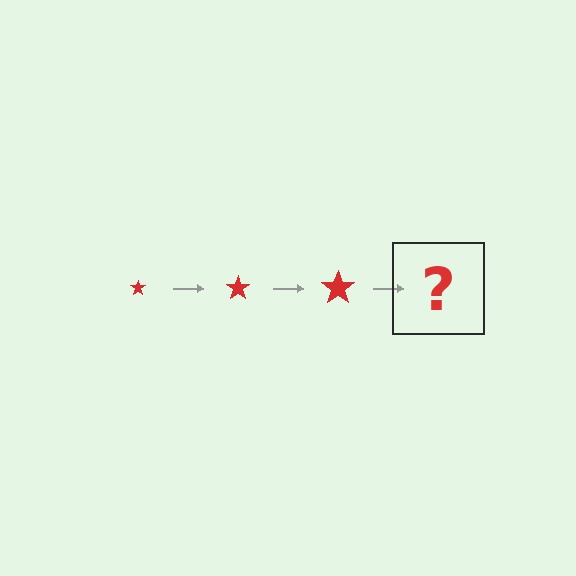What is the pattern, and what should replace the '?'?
The pattern is that the star gets progressively larger each step. The '?' should be a red star, larger than the previous one.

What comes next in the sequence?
The next element should be a red star, larger than the previous one.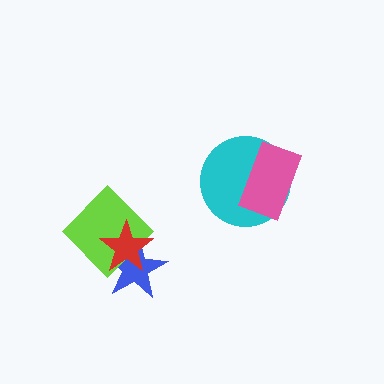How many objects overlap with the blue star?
2 objects overlap with the blue star.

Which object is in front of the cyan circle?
The pink rectangle is in front of the cyan circle.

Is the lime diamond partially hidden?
Yes, it is partially covered by another shape.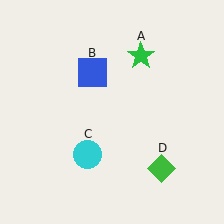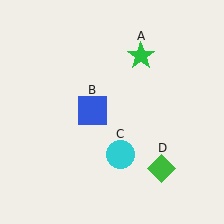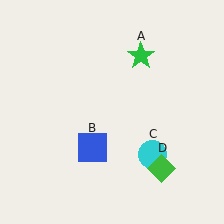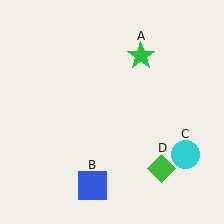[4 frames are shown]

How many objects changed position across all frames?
2 objects changed position: blue square (object B), cyan circle (object C).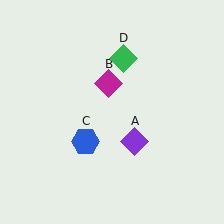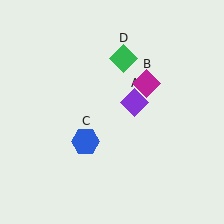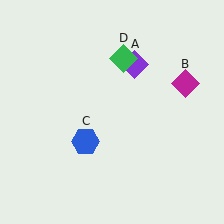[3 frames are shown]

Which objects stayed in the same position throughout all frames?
Blue hexagon (object C) and green diamond (object D) remained stationary.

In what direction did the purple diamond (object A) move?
The purple diamond (object A) moved up.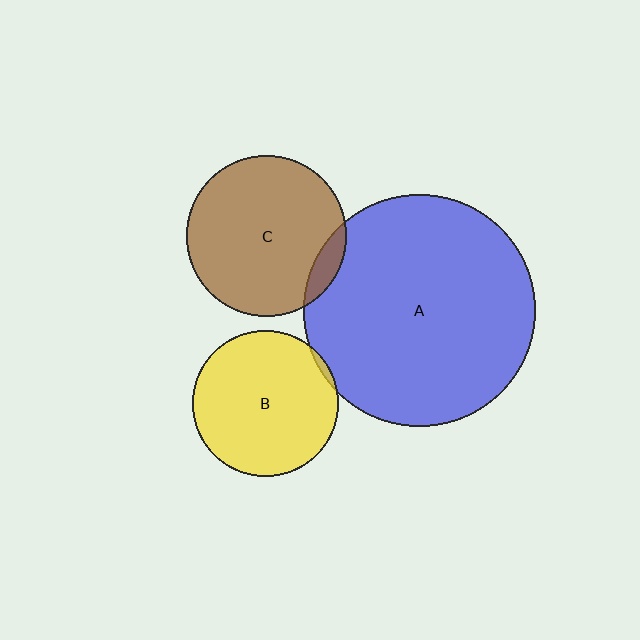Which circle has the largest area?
Circle A (blue).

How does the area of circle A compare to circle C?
Approximately 2.1 times.